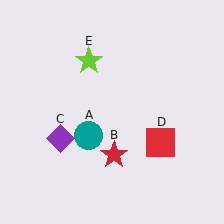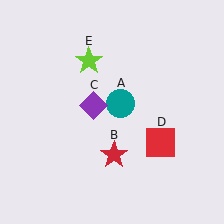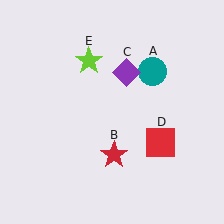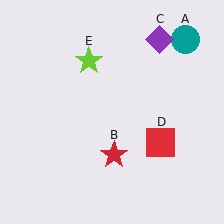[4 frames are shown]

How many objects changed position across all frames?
2 objects changed position: teal circle (object A), purple diamond (object C).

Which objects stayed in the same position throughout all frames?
Red star (object B) and red square (object D) and lime star (object E) remained stationary.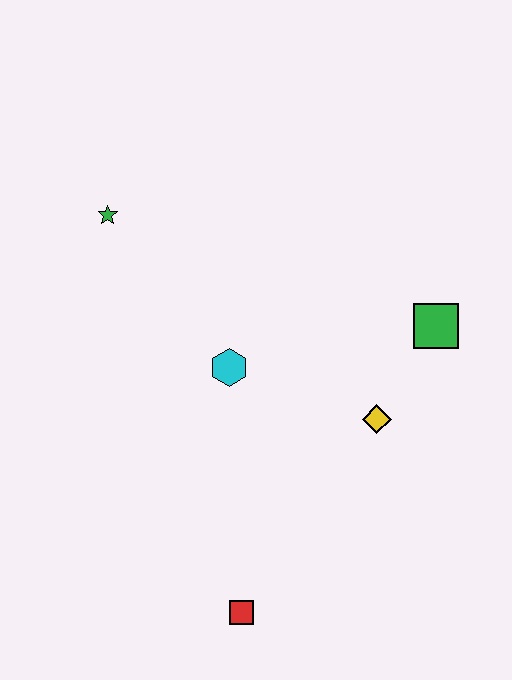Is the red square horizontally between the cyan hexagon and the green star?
No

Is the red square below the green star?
Yes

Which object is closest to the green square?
The yellow diamond is closest to the green square.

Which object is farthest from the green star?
The red square is farthest from the green star.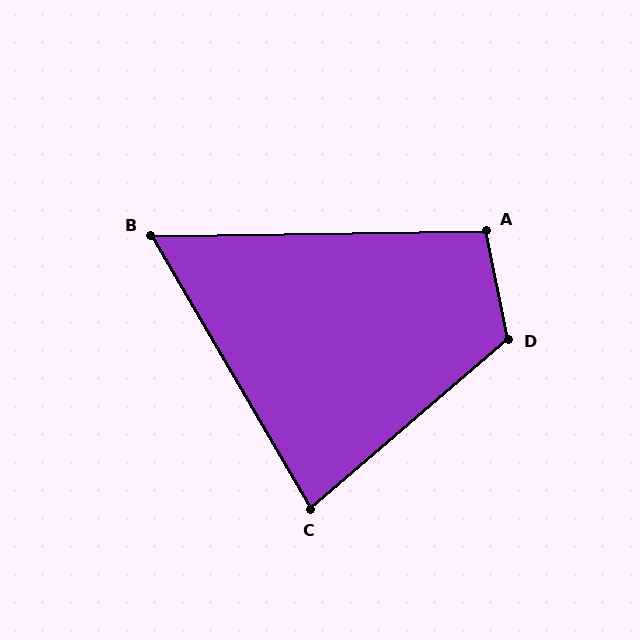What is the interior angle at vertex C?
Approximately 80 degrees (acute).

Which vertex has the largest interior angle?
D, at approximately 119 degrees.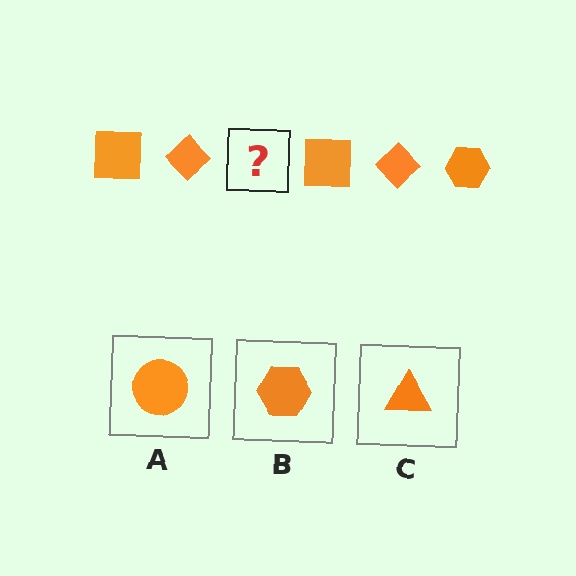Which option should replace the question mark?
Option B.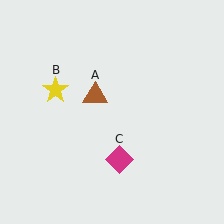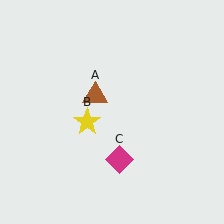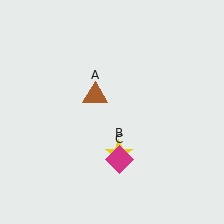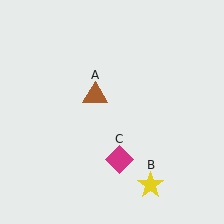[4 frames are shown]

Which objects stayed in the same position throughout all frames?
Brown triangle (object A) and magenta diamond (object C) remained stationary.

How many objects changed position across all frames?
1 object changed position: yellow star (object B).